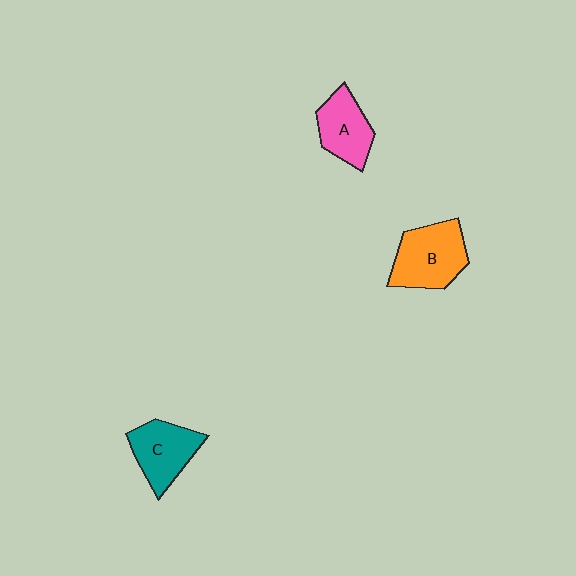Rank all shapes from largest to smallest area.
From largest to smallest: B (orange), C (teal), A (pink).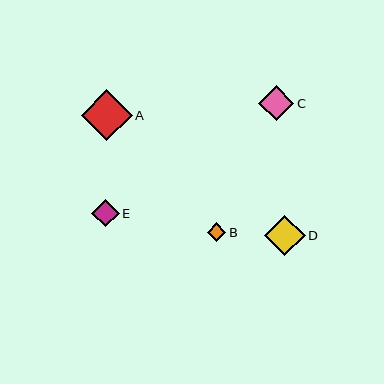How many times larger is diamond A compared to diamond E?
Diamond A is approximately 1.8 times the size of diamond E.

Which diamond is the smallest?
Diamond B is the smallest with a size of approximately 19 pixels.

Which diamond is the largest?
Diamond A is the largest with a size of approximately 51 pixels.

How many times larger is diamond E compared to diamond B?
Diamond E is approximately 1.5 times the size of diamond B.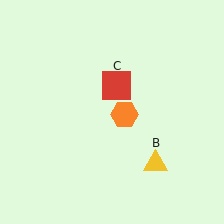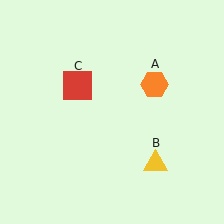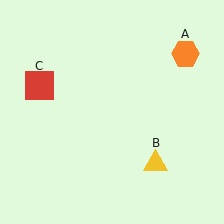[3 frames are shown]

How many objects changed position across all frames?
2 objects changed position: orange hexagon (object A), red square (object C).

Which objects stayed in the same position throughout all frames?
Yellow triangle (object B) remained stationary.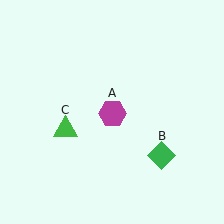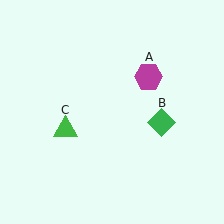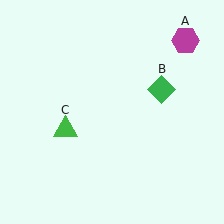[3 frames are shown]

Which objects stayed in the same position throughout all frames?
Green triangle (object C) remained stationary.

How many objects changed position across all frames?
2 objects changed position: magenta hexagon (object A), green diamond (object B).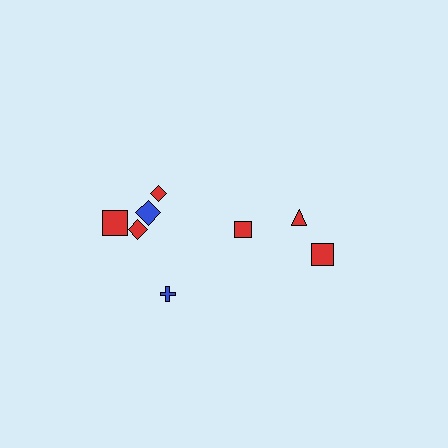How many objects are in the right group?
There are 3 objects.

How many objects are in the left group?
There are 5 objects.